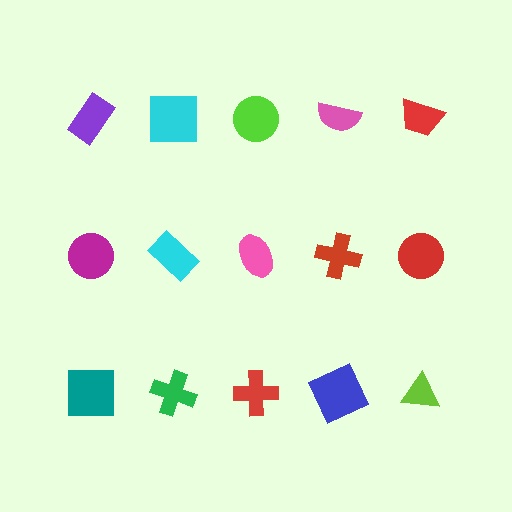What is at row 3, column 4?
A blue square.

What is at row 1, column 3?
A lime circle.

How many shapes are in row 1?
5 shapes.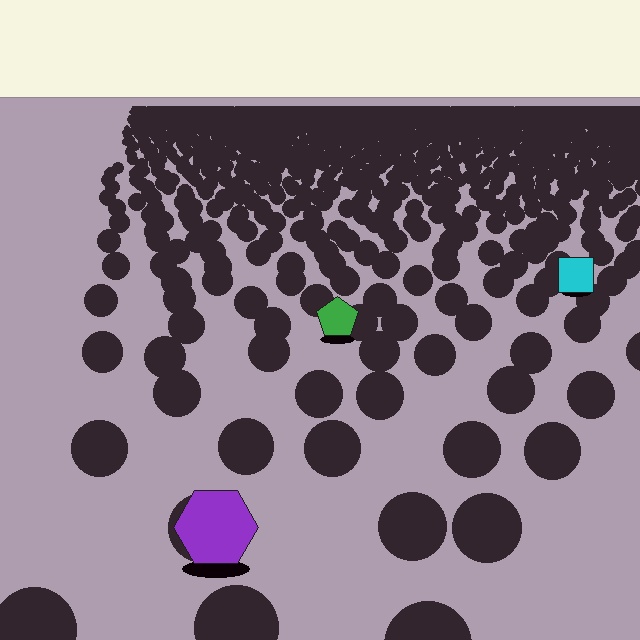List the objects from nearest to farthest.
From nearest to farthest: the purple hexagon, the green pentagon, the cyan square.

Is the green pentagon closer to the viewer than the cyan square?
Yes. The green pentagon is closer — you can tell from the texture gradient: the ground texture is coarser near it.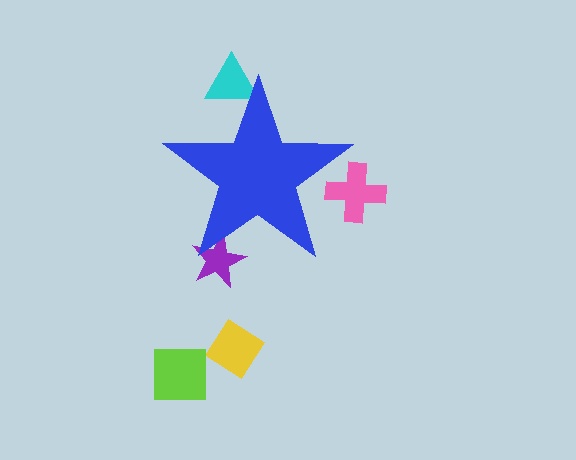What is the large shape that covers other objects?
A blue star.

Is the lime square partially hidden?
No, the lime square is fully visible.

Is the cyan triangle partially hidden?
Yes, the cyan triangle is partially hidden behind the blue star.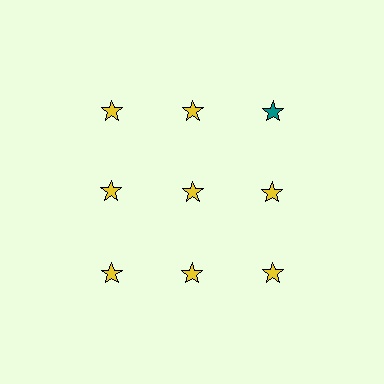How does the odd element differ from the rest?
It has a different color: teal instead of yellow.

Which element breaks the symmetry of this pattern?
The teal star in the top row, center column breaks the symmetry. All other shapes are yellow stars.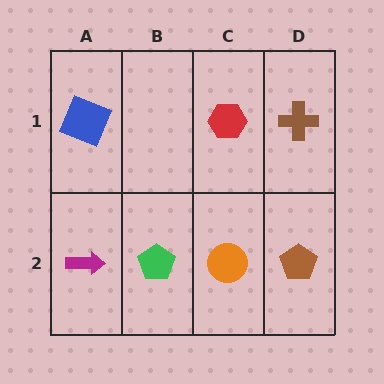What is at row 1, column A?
A blue square.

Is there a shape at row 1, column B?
No, that cell is empty.